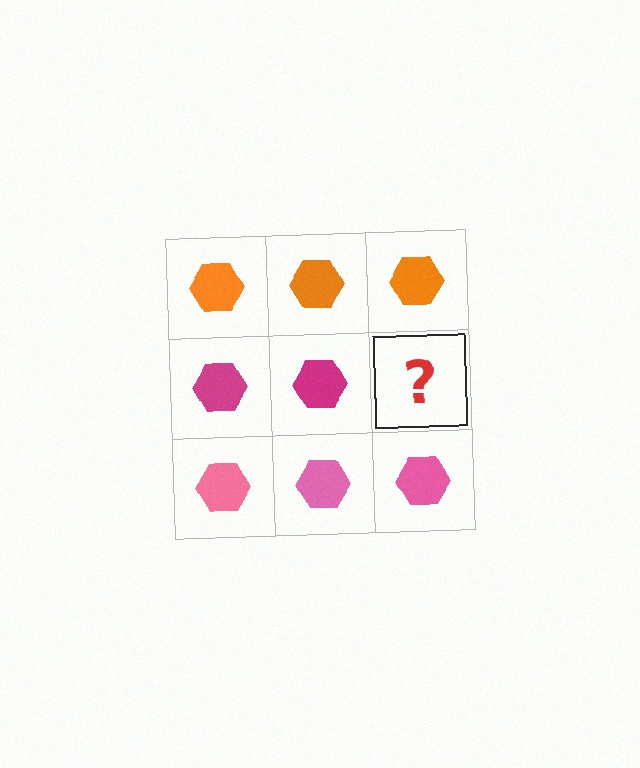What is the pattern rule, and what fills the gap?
The rule is that each row has a consistent color. The gap should be filled with a magenta hexagon.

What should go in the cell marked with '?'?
The missing cell should contain a magenta hexagon.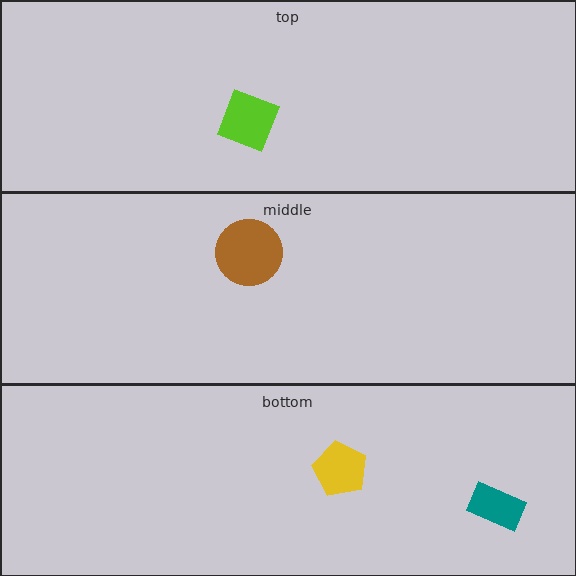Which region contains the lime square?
The top region.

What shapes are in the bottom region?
The yellow pentagon, the teal rectangle.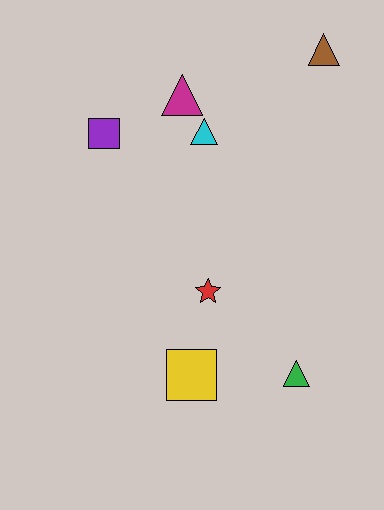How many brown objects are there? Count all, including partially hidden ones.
There is 1 brown object.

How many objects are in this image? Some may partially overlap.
There are 7 objects.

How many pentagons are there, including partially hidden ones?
There are no pentagons.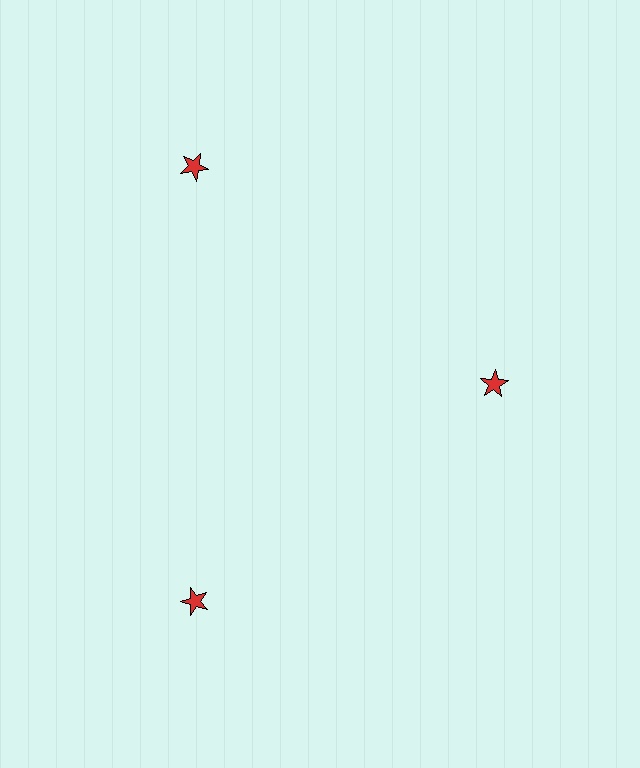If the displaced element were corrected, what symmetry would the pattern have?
It would have 3-fold rotational symmetry — the pattern would map onto itself every 120 degrees.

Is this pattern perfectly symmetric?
No. The 3 red stars are arranged in a ring, but one element near the 3 o'clock position is pulled inward toward the center, breaking the 3-fold rotational symmetry.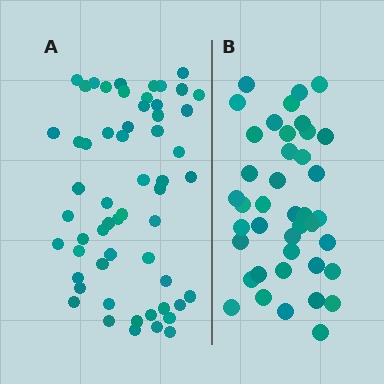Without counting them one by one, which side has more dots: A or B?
Region A (the left region) has more dots.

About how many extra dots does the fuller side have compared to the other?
Region A has approximately 15 more dots than region B.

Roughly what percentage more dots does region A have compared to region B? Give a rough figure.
About 40% more.